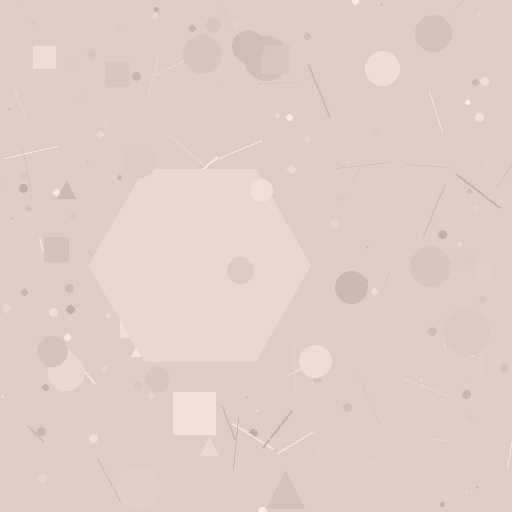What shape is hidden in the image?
A hexagon is hidden in the image.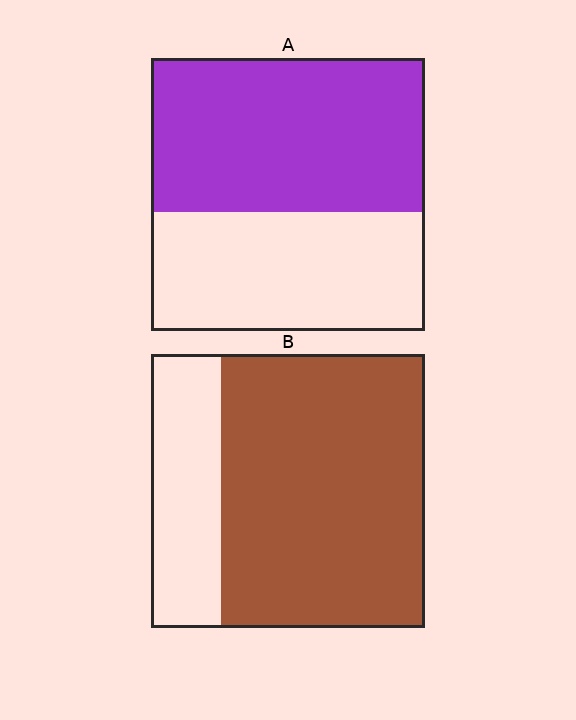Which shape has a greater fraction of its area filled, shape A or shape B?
Shape B.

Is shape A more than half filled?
Yes.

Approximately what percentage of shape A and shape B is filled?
A is approximately 55% and B is approximately 75%.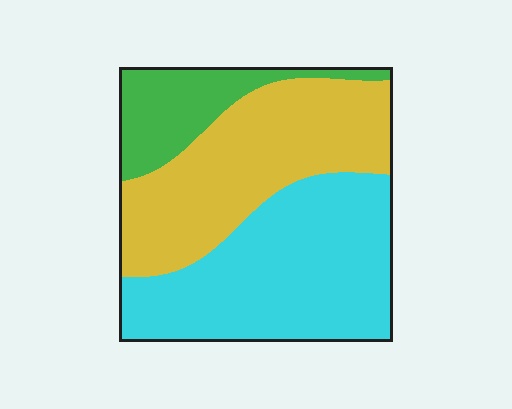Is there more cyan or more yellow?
Cyan.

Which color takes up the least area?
Green, at roughly 15%.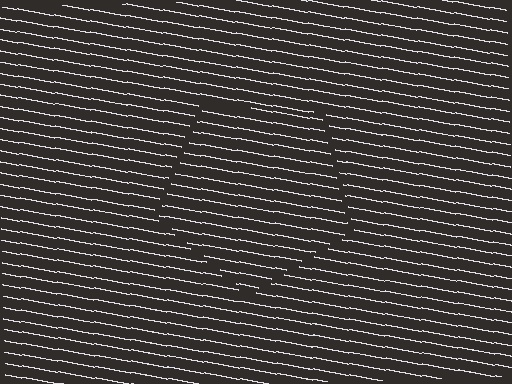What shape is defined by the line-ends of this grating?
An illusory pentagon. The interior of the shape contains the same grating, shifted by half a period — the contour is defined by the phase discontinuity where line-ends from the inner and outer gratings abut.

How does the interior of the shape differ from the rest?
The interior of the shape contains the same grating, shifted by half a period — the contour is defined by the phase discontinuity where line-ends from the inner and outer gratings abut.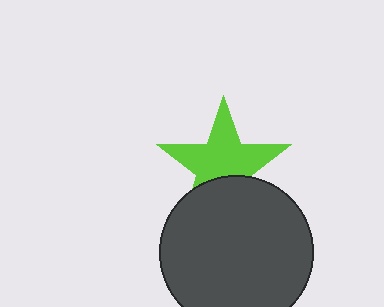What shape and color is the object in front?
The object in front is a dark gray circle.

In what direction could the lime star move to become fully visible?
The lime star could move up. That would shift it out from behind the dark gray circle entirely.